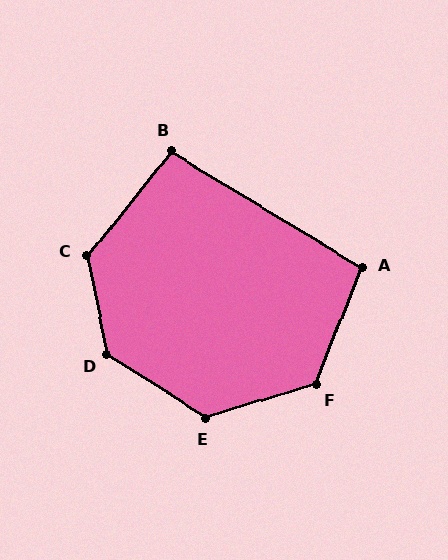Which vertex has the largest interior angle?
D, at approximately 134 degrees.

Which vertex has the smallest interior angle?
B, at approximately 98 degrees.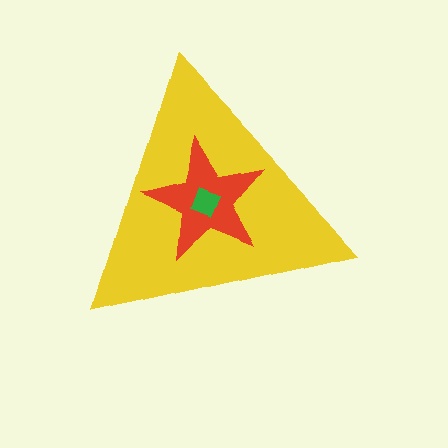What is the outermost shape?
The yellow triangle.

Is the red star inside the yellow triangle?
Yes.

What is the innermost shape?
The green square.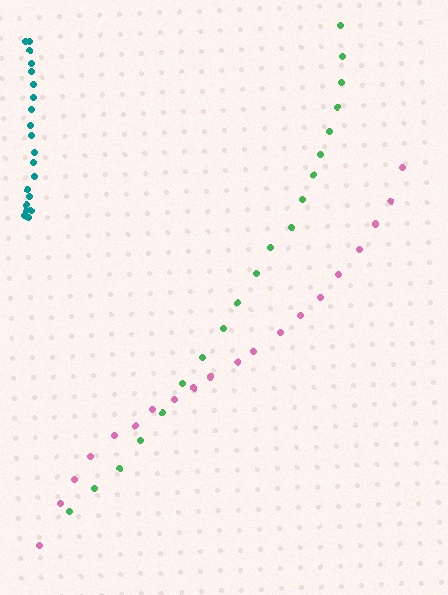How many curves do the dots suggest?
There are 3 distinct paths.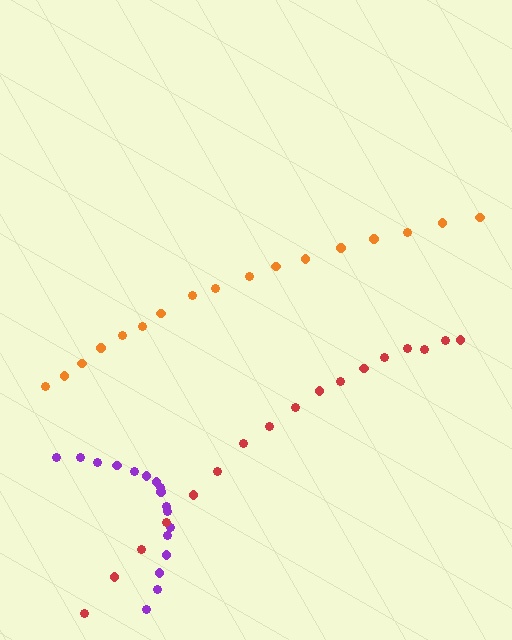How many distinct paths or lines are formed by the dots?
There are 3 distinct paths.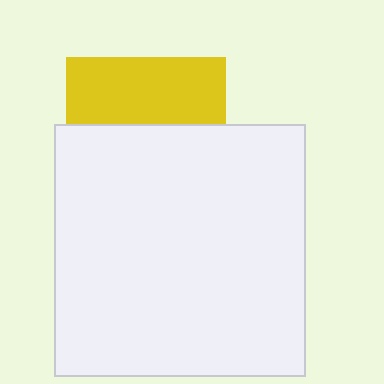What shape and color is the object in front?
The object in front is a white rectangle.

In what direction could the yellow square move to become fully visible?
The yellow square could move up. That would shift it out from behind the white rectangle entirely.